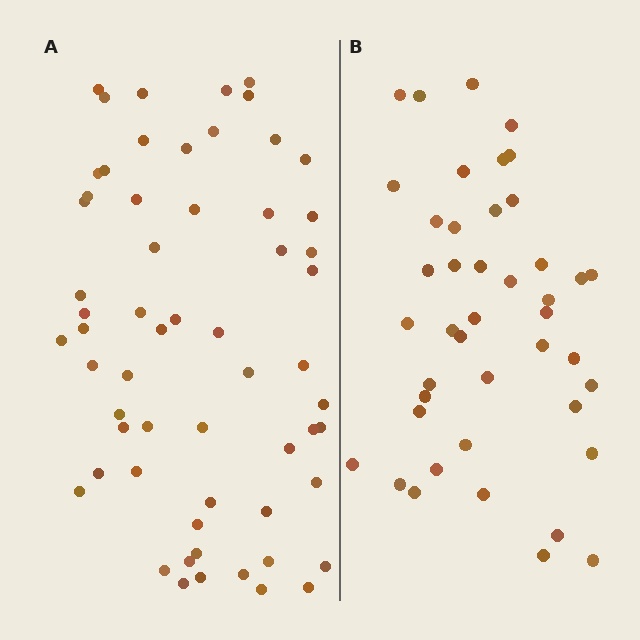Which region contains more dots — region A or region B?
Region A (the left region) has more dots.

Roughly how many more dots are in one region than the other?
Region A has approximately 15 more dots than region B.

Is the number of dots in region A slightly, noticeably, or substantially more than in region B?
Region A has noticeably more, but not dramatically so. The ratio is roughly 1.4 to 1.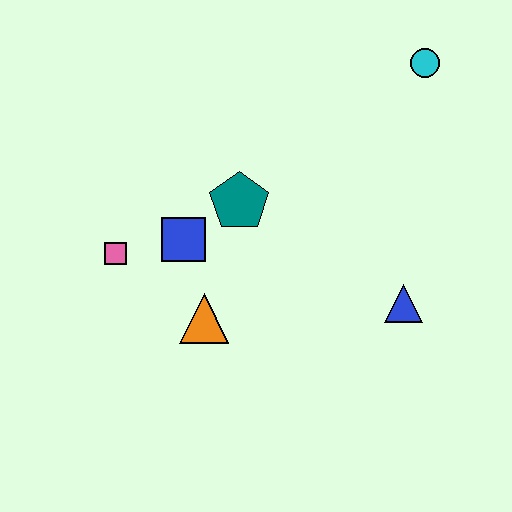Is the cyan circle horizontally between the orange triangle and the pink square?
No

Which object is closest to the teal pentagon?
The blue square is closest to the teal pentagon.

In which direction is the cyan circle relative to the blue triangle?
The cyan circle is above the blue triangle.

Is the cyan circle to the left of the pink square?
No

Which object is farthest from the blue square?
The cyan circle is farthest from the blue square.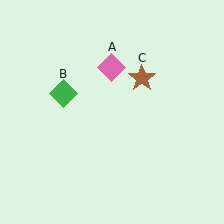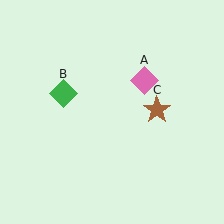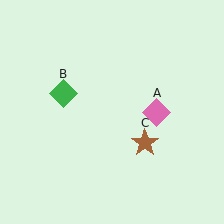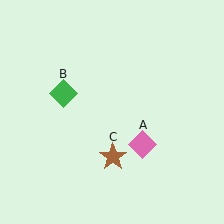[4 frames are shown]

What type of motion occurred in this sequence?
The pink diamond (object A), brown star (object C) rotated clockwise around the center of the scene.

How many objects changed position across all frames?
2 objects changed position: pink diamond (object A), brown star (object C).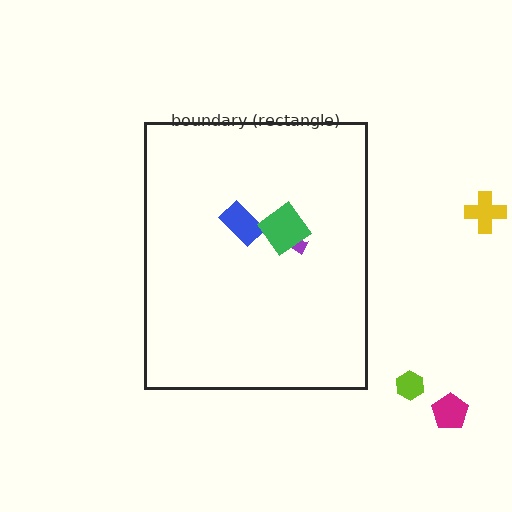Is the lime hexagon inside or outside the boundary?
Outside.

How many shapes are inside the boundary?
3 inside, 3 outside.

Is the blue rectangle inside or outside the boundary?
Inside.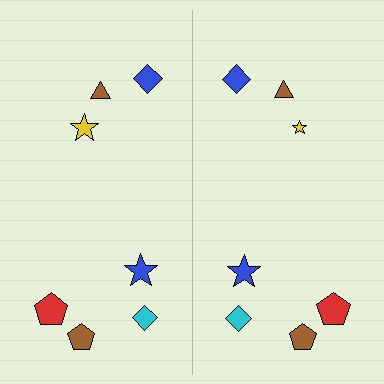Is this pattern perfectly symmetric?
No, the pattern is not perfectly symmetric. The yellow star on the right side has a different size than its mirror counterpart.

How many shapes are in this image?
There are 14 shapes in this image.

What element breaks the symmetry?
The yellow star on the right side has a different size than its mirror counterpart.